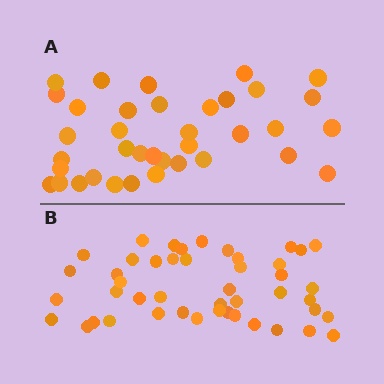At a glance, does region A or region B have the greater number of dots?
Region B (the bottom region) has more dots.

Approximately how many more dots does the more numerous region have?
Region B has roughly 8 or so more dots than region A.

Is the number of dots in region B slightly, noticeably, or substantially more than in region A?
Region B has only slightly more — the two regions are fairly close. The ratio is roughly 1.2 to 1.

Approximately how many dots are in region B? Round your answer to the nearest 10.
About 50 dots. (The exact count is 46, which rounds to 50.)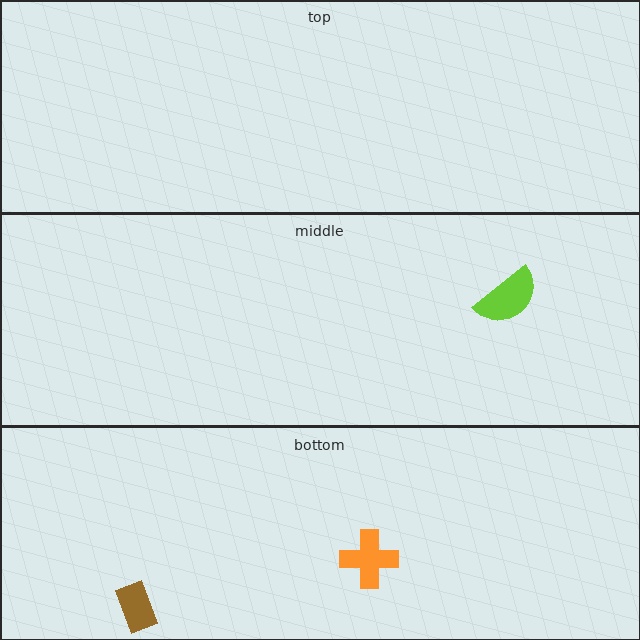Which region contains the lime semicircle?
The middle region.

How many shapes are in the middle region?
1.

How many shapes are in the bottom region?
2.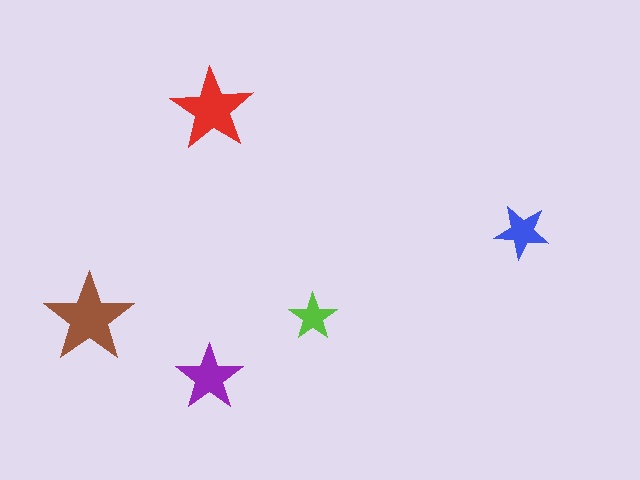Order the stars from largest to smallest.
the brown one, the red one, the purple one, the blue one, the lime one.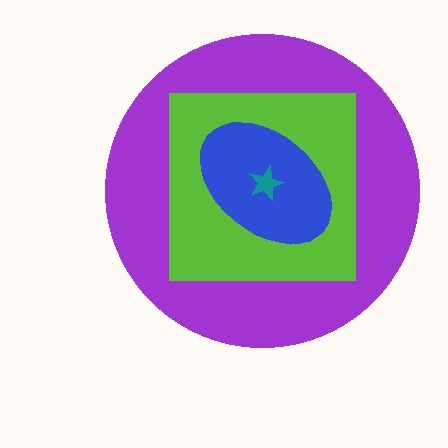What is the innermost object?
The teal star.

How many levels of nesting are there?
4.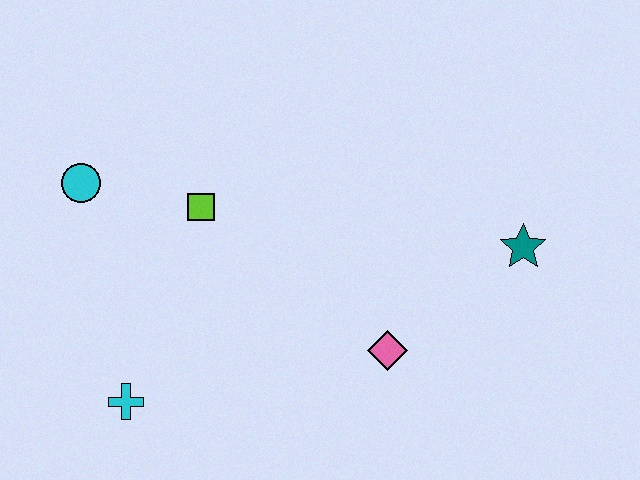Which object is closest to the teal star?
The pink diamond is closest to the teal star.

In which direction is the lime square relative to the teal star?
The lime square is to the left of the teal star.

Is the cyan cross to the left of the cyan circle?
No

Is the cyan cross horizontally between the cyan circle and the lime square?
Yes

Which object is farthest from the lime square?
The teal star is farthest from the lime square.